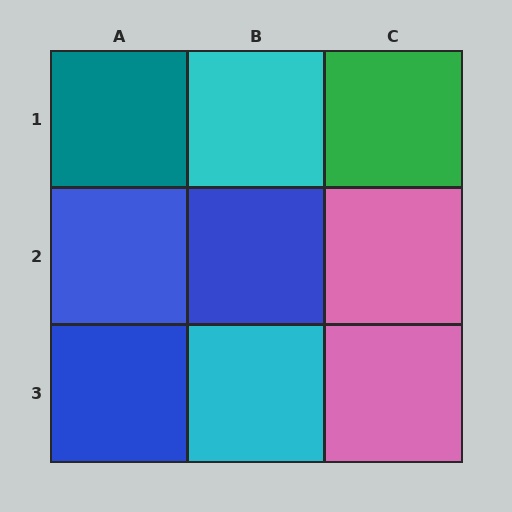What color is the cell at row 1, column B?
Cyan.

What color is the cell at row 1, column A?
Teal.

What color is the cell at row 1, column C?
Green.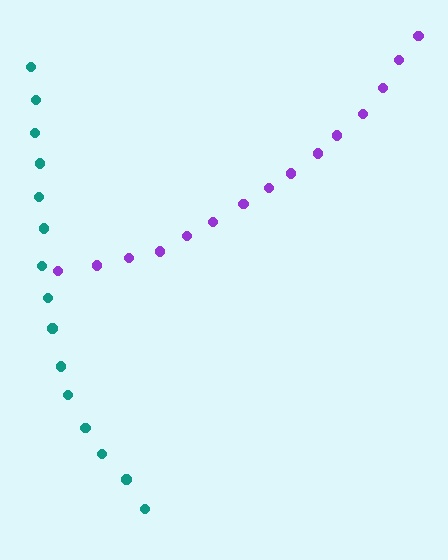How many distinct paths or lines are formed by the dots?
There are 2 distinct paths.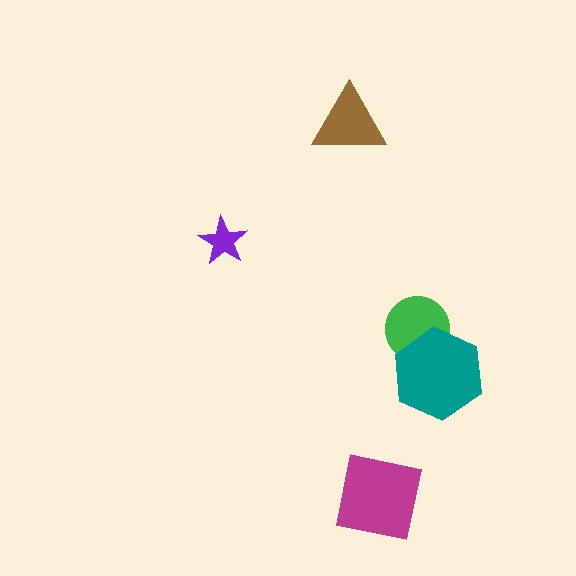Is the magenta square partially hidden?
No, no other shape covers it.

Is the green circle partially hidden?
Yes, it is partially covered by another shape.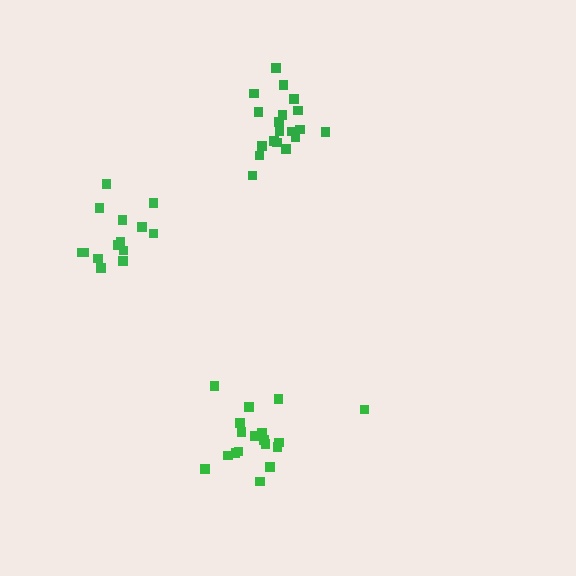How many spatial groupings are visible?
There are 3 spatial groupings.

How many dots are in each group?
Group 1: 18 dots, Group 2: 19 dots, Group 3: 14 dots (51 total).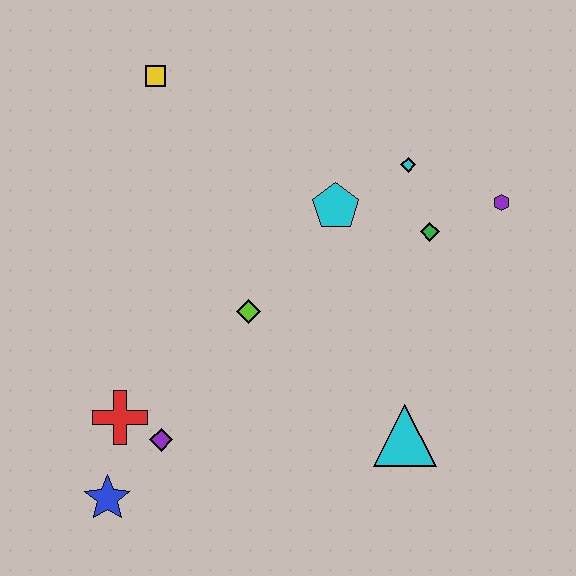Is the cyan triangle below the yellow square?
Yes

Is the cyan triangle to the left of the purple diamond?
No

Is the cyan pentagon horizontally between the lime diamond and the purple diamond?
No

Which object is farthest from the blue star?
The purple hexagon is farthest from the blue star.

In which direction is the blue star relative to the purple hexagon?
The blue star is to the left of the purple hexagon.